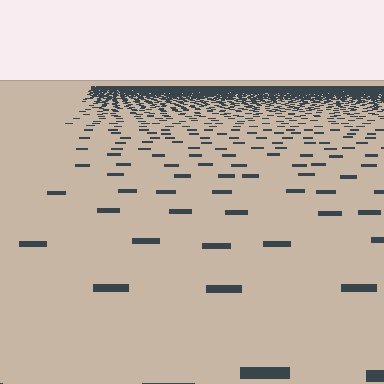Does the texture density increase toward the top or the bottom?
Density increases toward the top.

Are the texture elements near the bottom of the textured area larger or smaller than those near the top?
Larger. Near the bottom, elements are closer to the viewer and appear at a bigger on-screen size.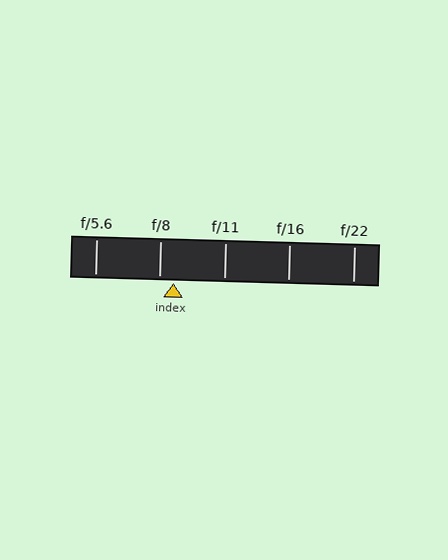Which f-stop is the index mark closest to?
The index mark is closest to f/8.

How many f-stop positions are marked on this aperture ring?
There are 5 f-stop positions marked.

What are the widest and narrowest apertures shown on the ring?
The widest aperture shown is f/5.6 and the narrowest is f/22.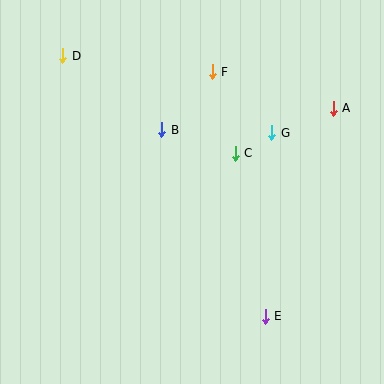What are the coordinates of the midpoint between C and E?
The midpoint between C and E is at (250, 235).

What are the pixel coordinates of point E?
Point E is at (265, 316).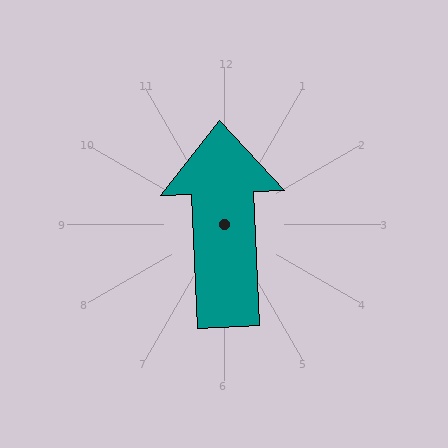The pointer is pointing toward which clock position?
Roughly 12 o'clock.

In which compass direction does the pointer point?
North.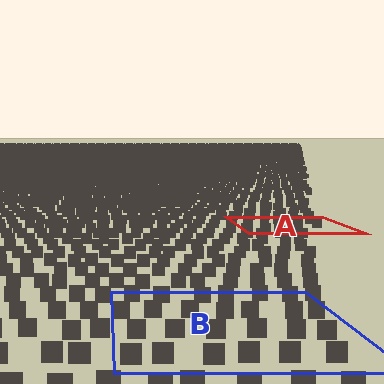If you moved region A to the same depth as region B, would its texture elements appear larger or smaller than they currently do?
They would appear larger. At a closer depth, the same texture elements are projected at a bigger on-screen size.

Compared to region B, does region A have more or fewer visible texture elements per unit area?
Region A has more texture elements per unit area — they are packed more densely because it is farther away.